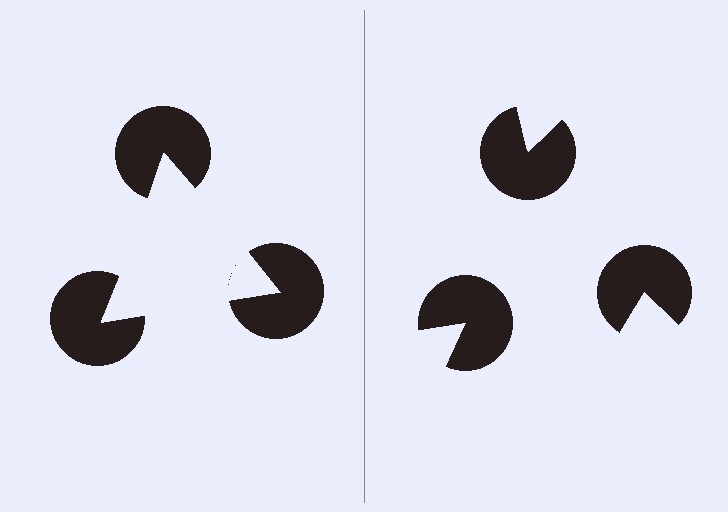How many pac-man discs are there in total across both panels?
6 — 3 on each side.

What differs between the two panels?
The pac-man discs are positioned identically on both sides; only the wedge orientations differ. On the left they align to a triangle; on the right they are misaligned.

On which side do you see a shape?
An illusory triangle appears on the left side. On the right side the wedge cuts are rotated, so no coherent shape forms.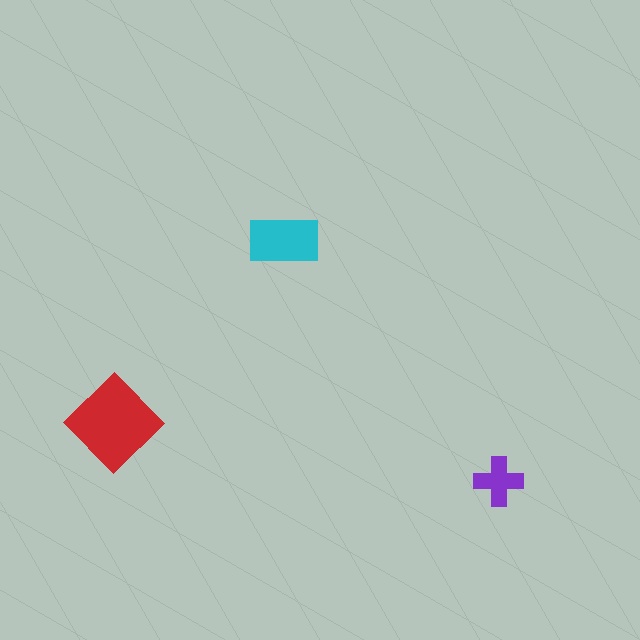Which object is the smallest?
The purple cross.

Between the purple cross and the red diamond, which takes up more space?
The red diamond.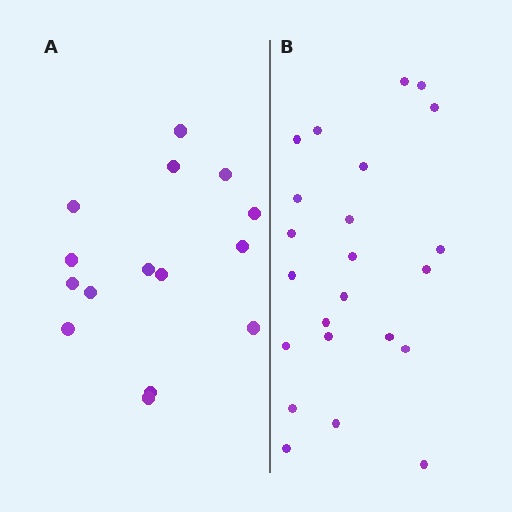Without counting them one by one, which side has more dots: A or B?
Region B (the right region) has more dots.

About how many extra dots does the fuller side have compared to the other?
Region B has roughly 8 or so more dots than region A.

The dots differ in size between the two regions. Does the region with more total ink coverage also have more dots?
No. Region A has more total ink coverage because its dots are larger, but region B actually contains more individual dots. Total area can be misleading — the number of items is what matters here.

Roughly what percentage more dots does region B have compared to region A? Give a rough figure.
About 55% more.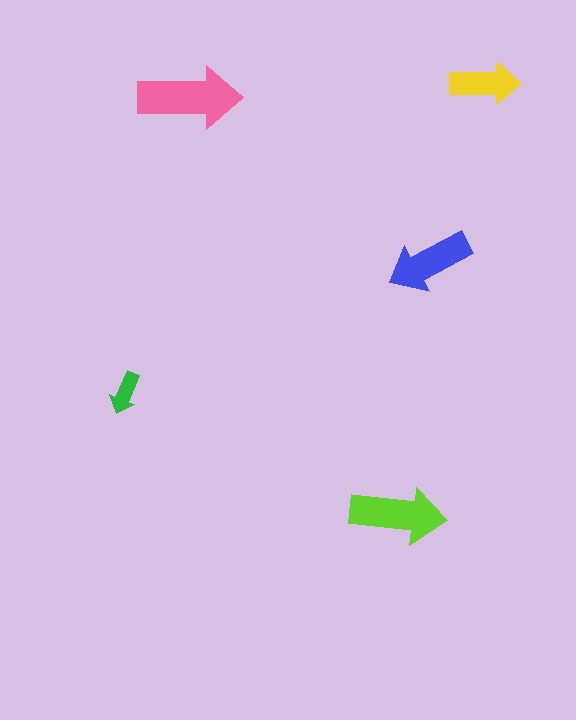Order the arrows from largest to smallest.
the pink one, the lime one, the blue one, the yellow one, the green one.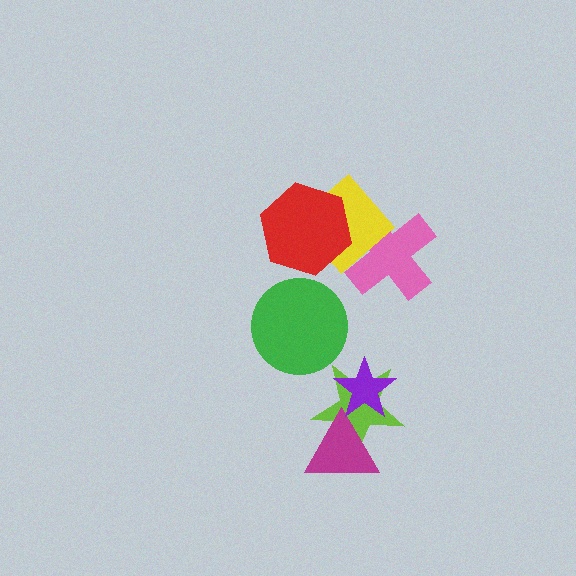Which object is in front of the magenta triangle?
The purple star is in front of the magenta triangle.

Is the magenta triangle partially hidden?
Yes, it is partially covered by another shape.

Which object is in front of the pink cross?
The yellow diamond is in front of the pink cross.